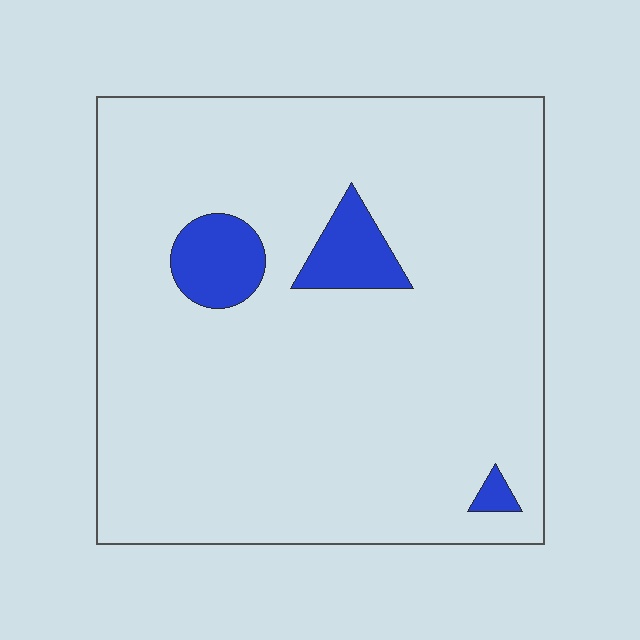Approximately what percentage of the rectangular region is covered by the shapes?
Approximately 10%.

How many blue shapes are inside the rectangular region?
3.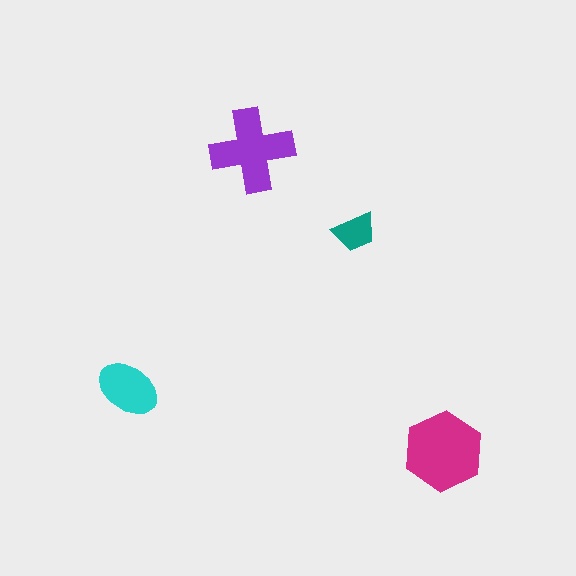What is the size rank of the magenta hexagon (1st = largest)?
1st.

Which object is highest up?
The purple cross is topmost.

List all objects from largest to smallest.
The magenta hexagon, the purple cross, the cyan ellipse, the teal trapezoid.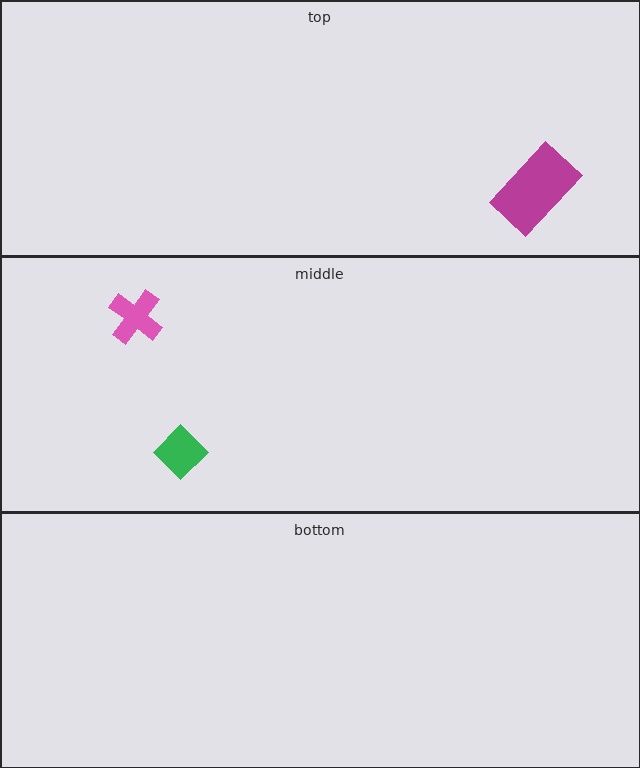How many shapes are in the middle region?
2.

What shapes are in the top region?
The magenta rectangle.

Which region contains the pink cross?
The middle region.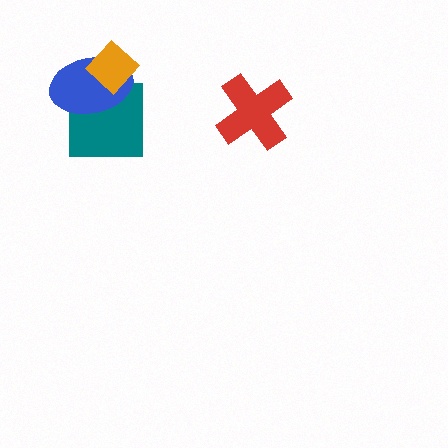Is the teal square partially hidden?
Yes, it is partially covered by another shape.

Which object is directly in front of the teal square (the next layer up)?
The blue ellipse is directly in front of the teal square.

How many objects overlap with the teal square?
2 objects overlap with the teal square.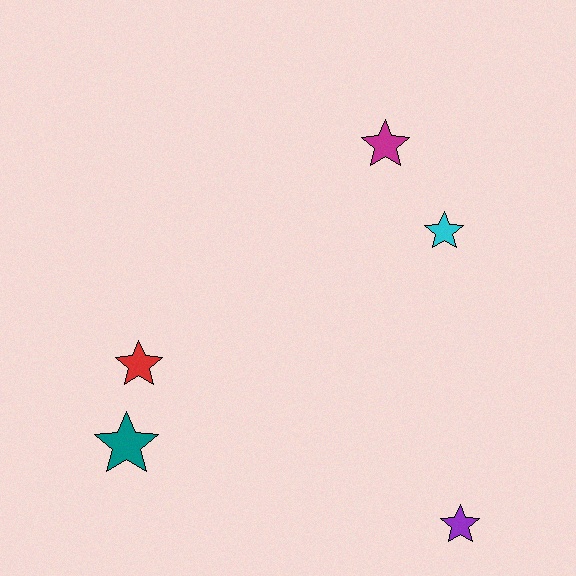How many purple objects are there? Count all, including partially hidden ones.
There is 1 purple object.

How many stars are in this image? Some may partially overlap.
There are 5 stars.